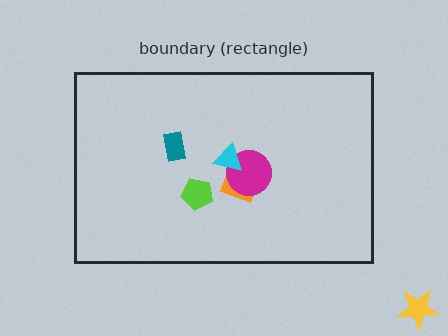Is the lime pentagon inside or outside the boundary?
Inside.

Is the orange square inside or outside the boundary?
Inside.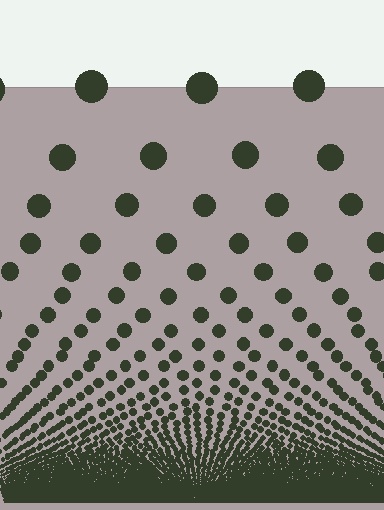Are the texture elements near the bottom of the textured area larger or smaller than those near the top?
Smaller. The gradient is inverted — elements near the bottom are smaller and denser.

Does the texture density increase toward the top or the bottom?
Density increases toward the bottom.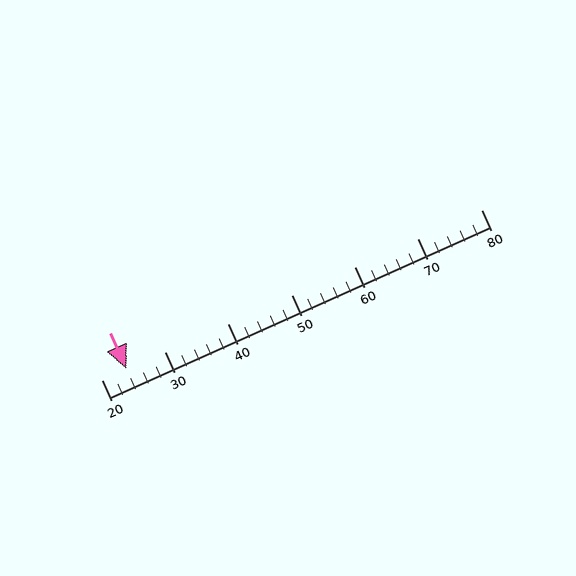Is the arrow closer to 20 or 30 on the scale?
The arrow is closer to 20.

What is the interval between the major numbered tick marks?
The major tick marks are spaced 10 units apart.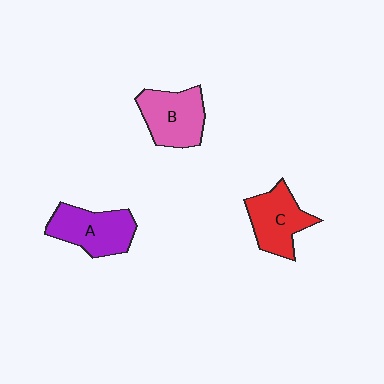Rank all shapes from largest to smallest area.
From largest to smallest: A (purple), B (pink), C (red).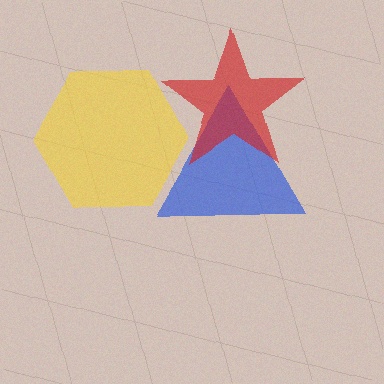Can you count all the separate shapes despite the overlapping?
Yes, there are 3 separate shapes.